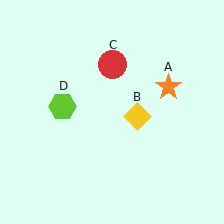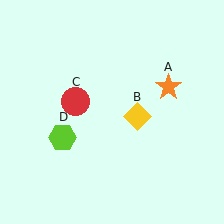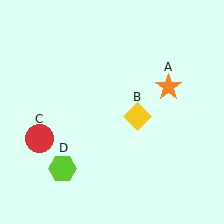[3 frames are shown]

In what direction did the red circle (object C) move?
The red circle (object C) moved down and to the left.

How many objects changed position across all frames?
2 objects changed position: red circle (object C), lime hexagon (object D).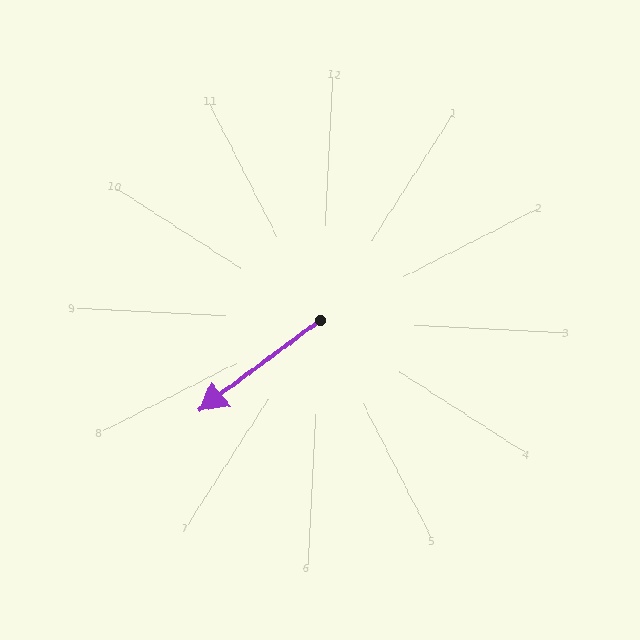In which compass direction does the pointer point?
Southwest.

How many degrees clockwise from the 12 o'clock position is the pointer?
Approximately 230 degrees.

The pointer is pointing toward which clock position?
Roughly 8 o'clock.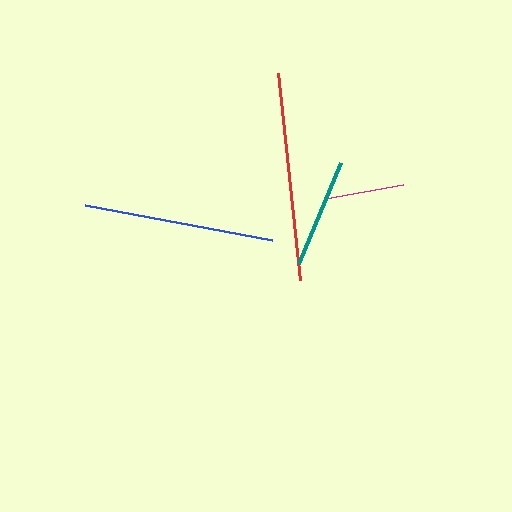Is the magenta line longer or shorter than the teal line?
The teal line is longer than the magenta line.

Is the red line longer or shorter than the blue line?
The red line is longer than the blue line.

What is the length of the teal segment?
The teal segment is approximately 109 pixels long.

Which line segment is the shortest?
The magenta line is the shortest at approximately 80 pixels.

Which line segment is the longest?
The red line is the longest at approximately 209 pixels.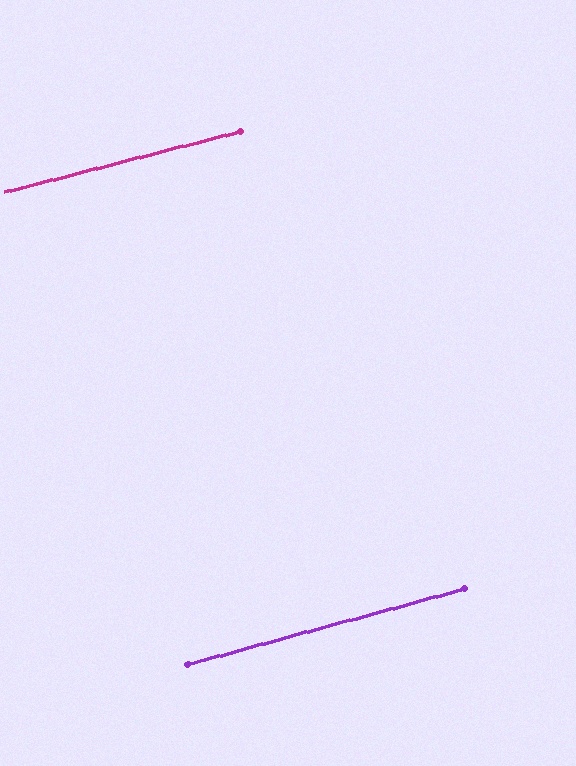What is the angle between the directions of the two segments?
Approximately 1 degree.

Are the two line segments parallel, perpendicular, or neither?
Parallel — their directions differ by only 0.9°.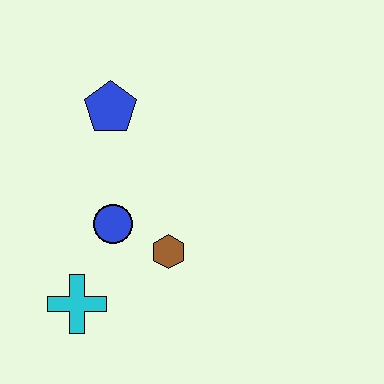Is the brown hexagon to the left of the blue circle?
No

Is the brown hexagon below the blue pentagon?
Yes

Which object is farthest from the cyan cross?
The blue pentagon is farthest from the cyan cross.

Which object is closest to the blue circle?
The brown hexagon is closest to the blue circle.